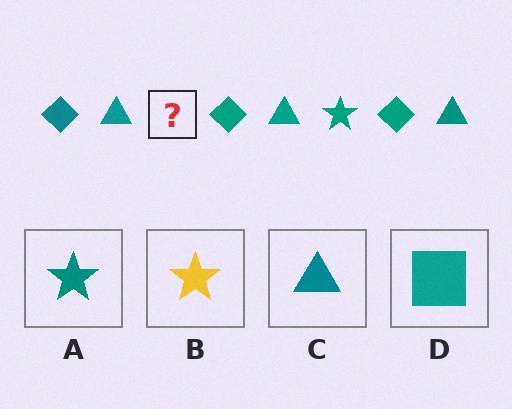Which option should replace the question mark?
Option A.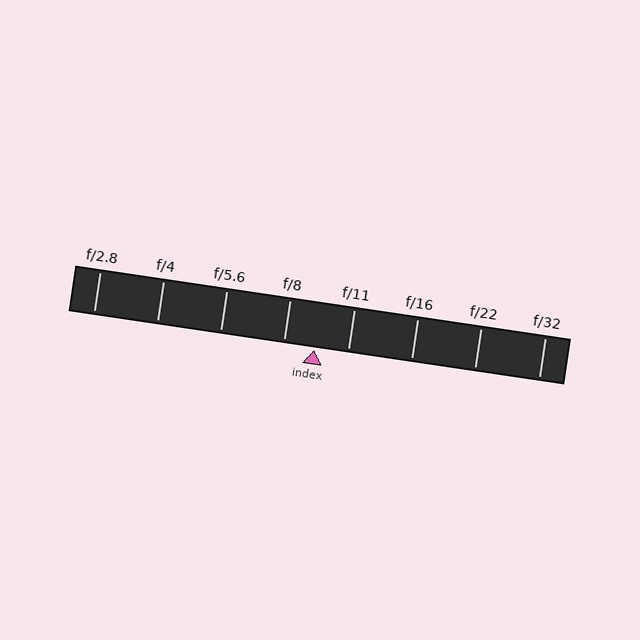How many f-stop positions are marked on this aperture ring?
There are 8 f-stop positions marked.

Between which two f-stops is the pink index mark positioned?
The index mark is between f/8 and f/11.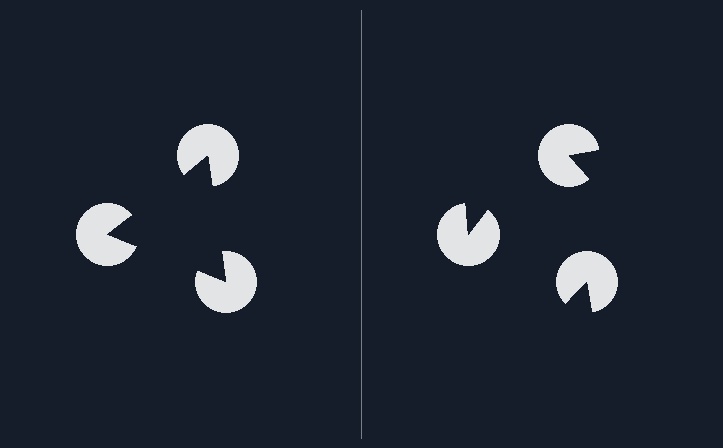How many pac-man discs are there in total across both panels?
6 — 3 on each side.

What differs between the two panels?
The pac-man discs are positioned identically on both sides; only the wedge orientations differ. On the left they align to a triangle; on the right they are misaligned.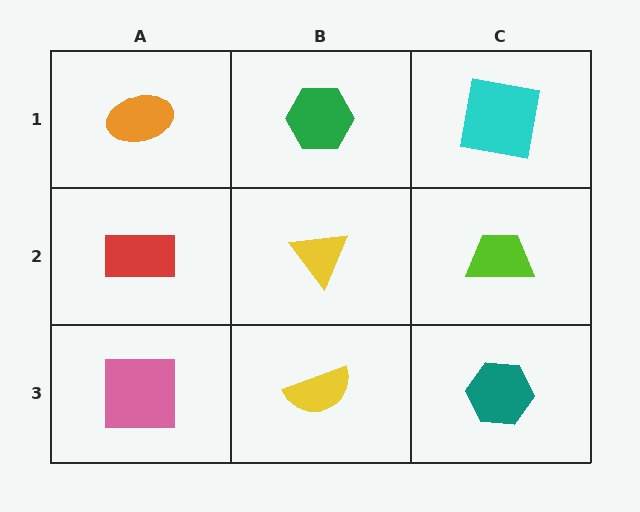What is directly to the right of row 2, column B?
A lime trapezoid.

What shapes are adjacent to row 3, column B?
A yellow triangle (row 2, column B), a pink square (row 3, column A), a teal hexagon (row 3, column C).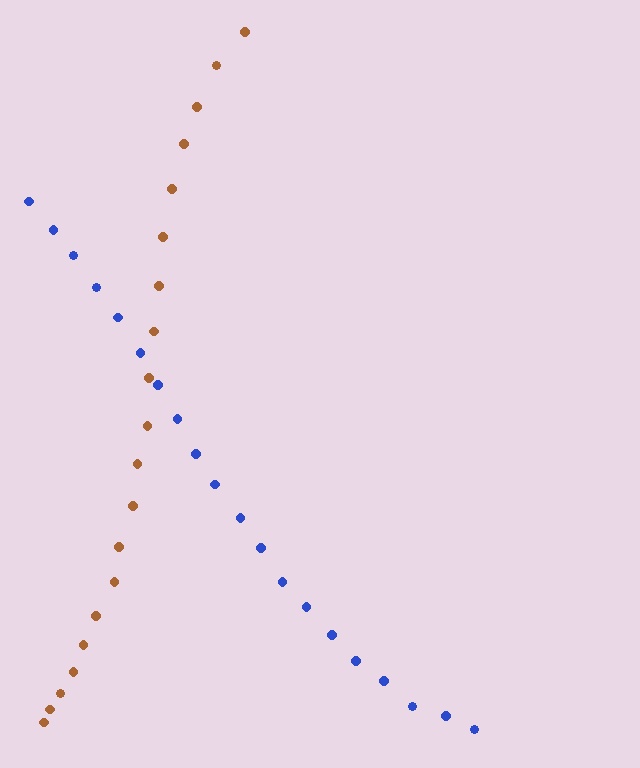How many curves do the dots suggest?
There are 2 distinct paths.